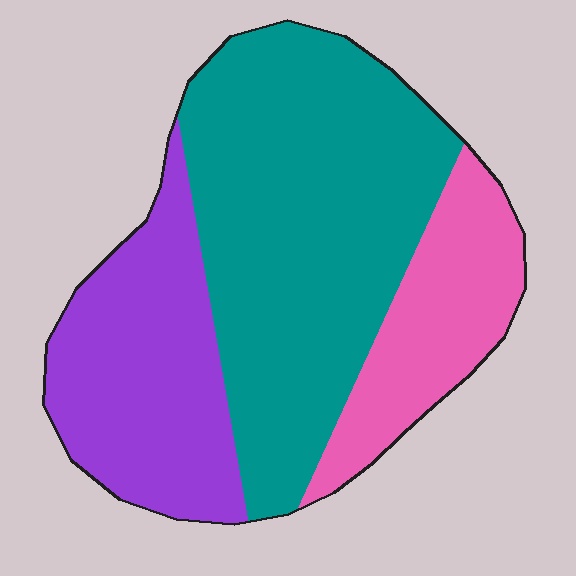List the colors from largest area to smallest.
From largest to smallest: teal, purple, pink.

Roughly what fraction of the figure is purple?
Purple takes up about one quarter (1/4) of the figure.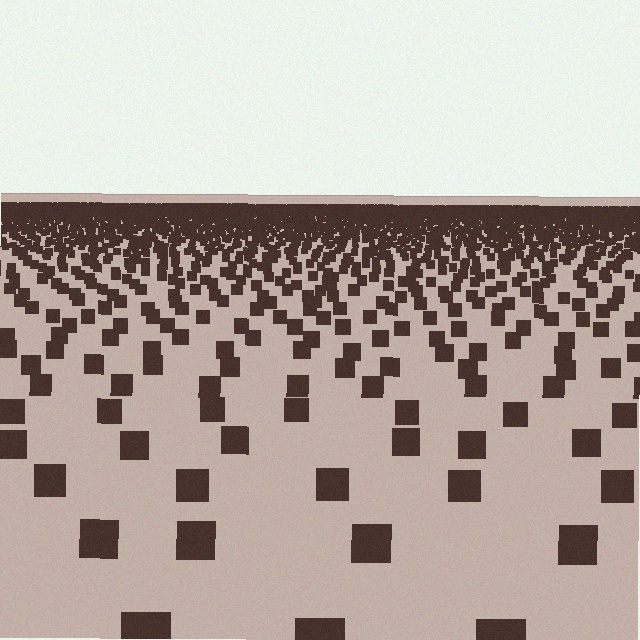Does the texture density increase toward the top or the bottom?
Density increases toward the top.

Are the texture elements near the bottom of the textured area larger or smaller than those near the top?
Larger. Near the bottom, elements are closer to the viewer and appear at a bigger on-screen size.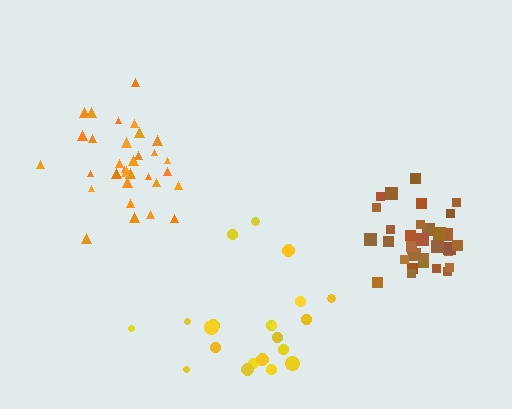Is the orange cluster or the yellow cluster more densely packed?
Orange.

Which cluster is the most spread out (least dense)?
Yellow.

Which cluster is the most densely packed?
Brown.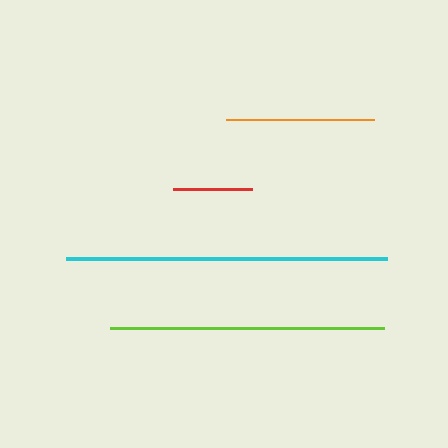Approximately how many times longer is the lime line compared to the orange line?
The lime line is approximately 1.9 times the length of the orange line.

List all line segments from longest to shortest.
From longest to shortest: cyan, lime, orange, red.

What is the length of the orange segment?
The orange segment is approximately 148 pixels long.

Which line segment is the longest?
The cyan line is the longest at approximately 321 pixels.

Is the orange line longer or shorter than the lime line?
The lime line is longer than the orange line.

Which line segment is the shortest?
The red line is the shortest at approximately 79 pixels.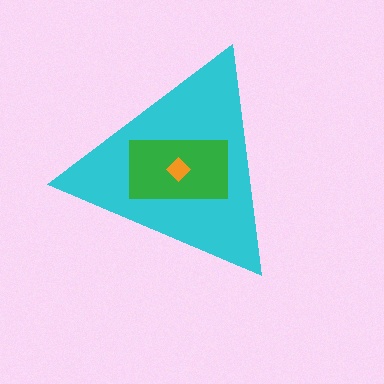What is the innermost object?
The orange diamond.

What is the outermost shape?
The cyan triangle.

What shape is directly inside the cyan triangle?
The green rectangle.